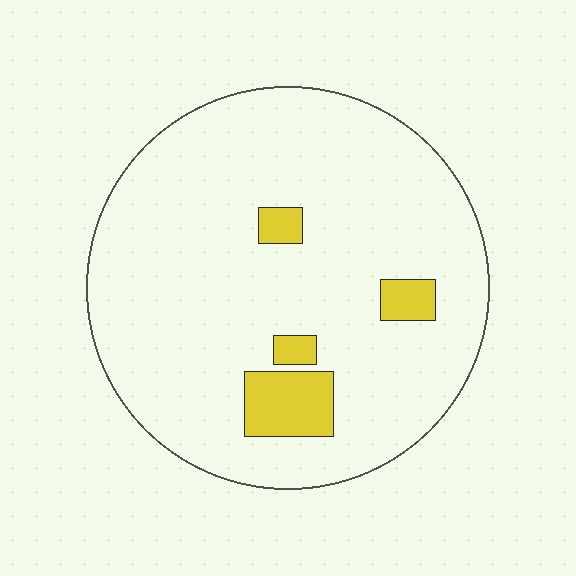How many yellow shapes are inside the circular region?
4.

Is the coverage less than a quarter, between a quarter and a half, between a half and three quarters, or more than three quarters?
Less than a quarter.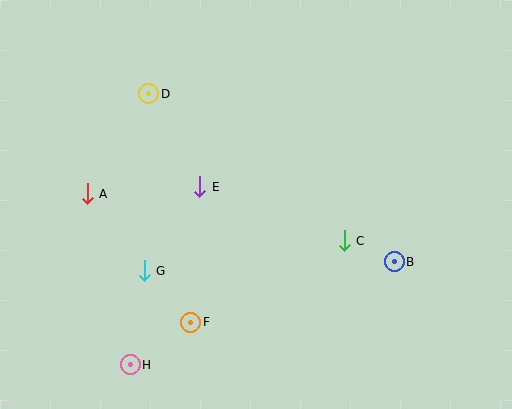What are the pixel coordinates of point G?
Point G is at (144, 271).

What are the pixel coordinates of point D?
Point D is at (149, 94).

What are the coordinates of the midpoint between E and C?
The midpoint between E and C is at (272, 214).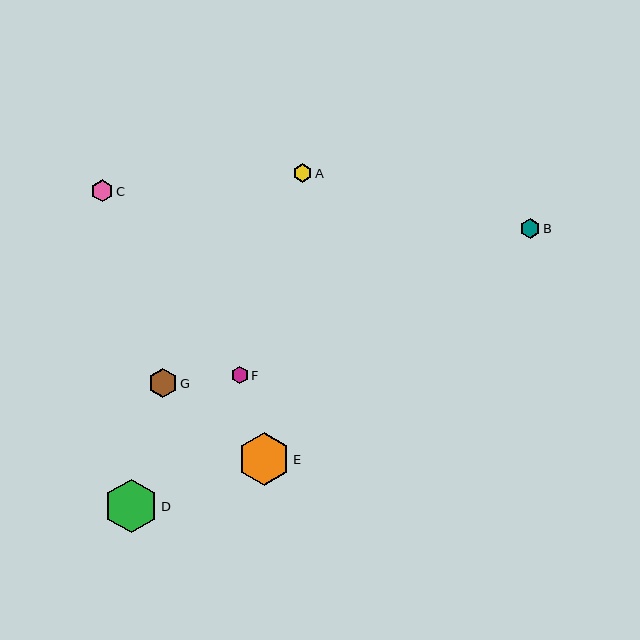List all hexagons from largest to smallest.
From largest to smallest: D, E, G, C, B, A, F.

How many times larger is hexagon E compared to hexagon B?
Hexagon E is approximately 2.7 times the size of hexagon B.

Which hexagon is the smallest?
Hexagon F is the smallest with a size of approximately 17 pixels.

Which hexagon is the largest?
Hexagon D is the largest with a size of approximately 54 pixels.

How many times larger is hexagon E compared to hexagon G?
Hexagon E is approximately 1.8 times the size of hexagon G.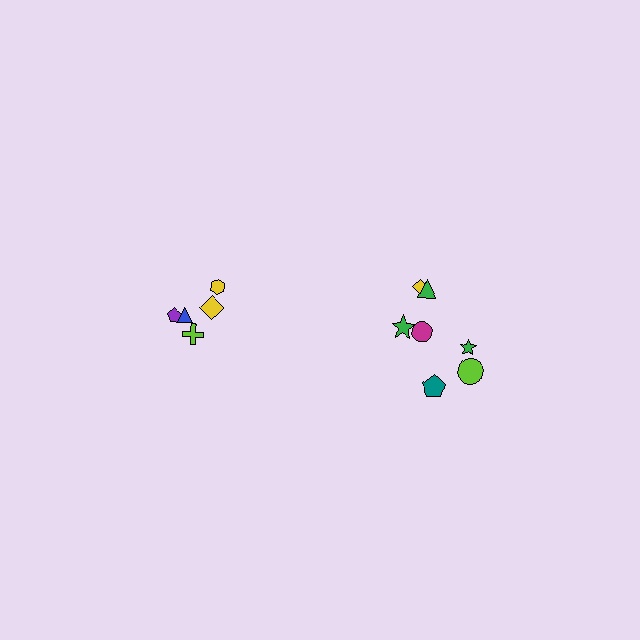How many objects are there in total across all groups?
There are 12 objects.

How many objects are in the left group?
There are 5 objects.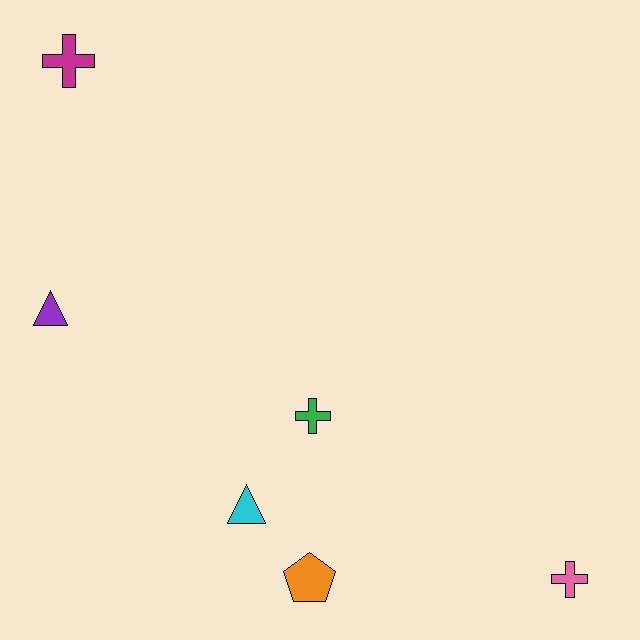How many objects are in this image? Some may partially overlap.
There are 6 objects.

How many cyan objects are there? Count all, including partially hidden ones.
There is 1 cyan object.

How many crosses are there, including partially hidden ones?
There are 3 crosses.